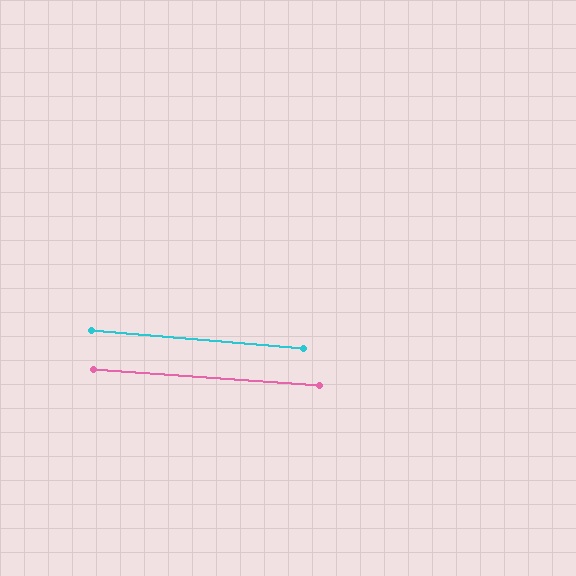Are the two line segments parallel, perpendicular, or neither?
Parallel — their directions differ by only 0.6°.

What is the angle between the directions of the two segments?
Approximately 1 degree.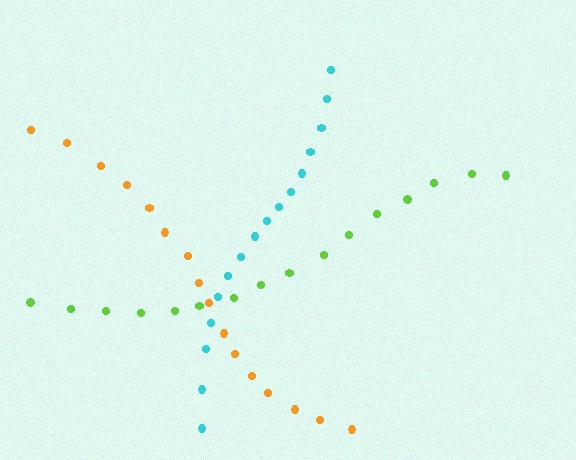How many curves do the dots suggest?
There are 3 distinct paths.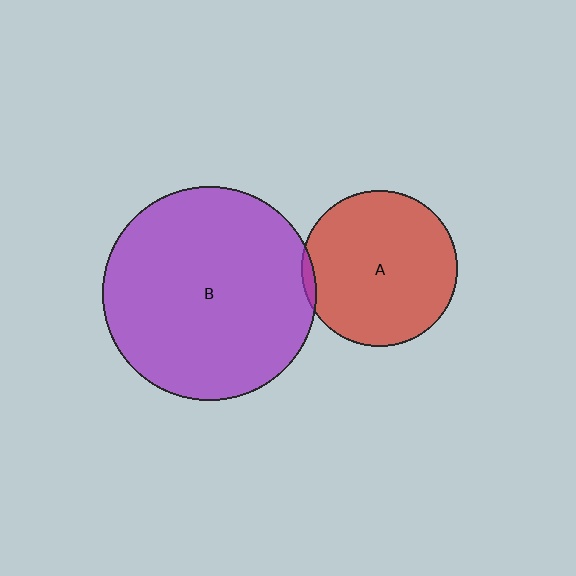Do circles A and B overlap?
Yes.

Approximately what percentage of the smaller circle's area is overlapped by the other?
Approximately 5%.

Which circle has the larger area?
Circle B (purple).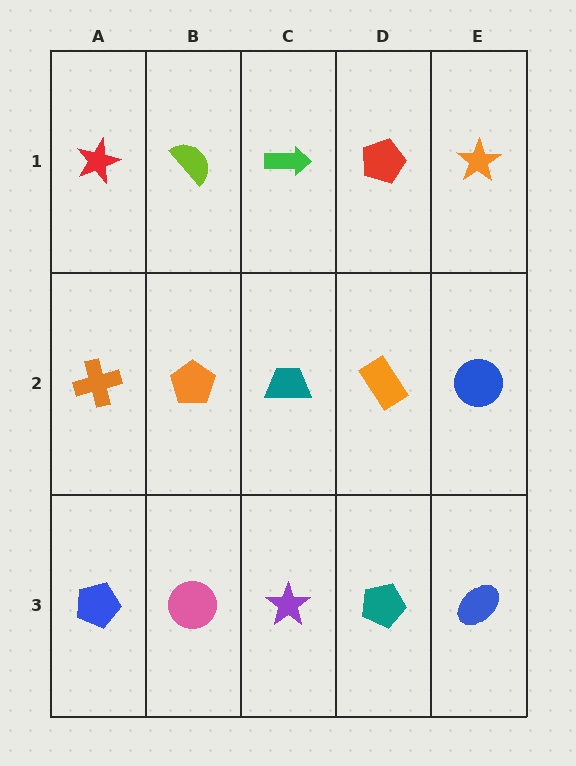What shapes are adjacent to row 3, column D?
An orange rectangle (row 2, column D), a purple star (row 3, column C), a blue ellipse (row 3, column E).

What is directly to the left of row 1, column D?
A green arrow.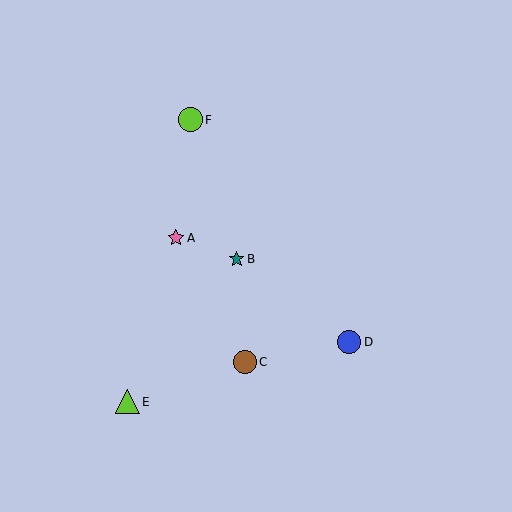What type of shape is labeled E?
Shape E is a lime triangle.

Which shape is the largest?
The lime triangle (labeled E) is the largest.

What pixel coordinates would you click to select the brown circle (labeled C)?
Click at (245, 362) to select the brown circle C.